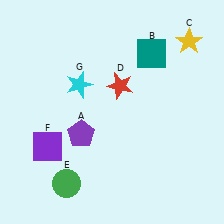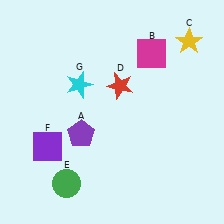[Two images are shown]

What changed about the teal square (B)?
In Image 1, B is teal. In Image 2, it changed to magenta.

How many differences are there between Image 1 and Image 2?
There is 1 difference between the two images.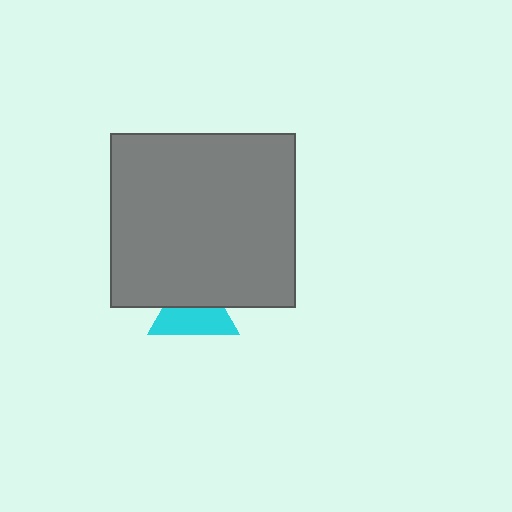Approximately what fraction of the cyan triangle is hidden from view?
Roughly 43% of the cyan triangle is hidden behind the gray rectangle.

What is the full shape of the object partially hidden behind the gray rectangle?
The partially hidden object is a cyan triangle.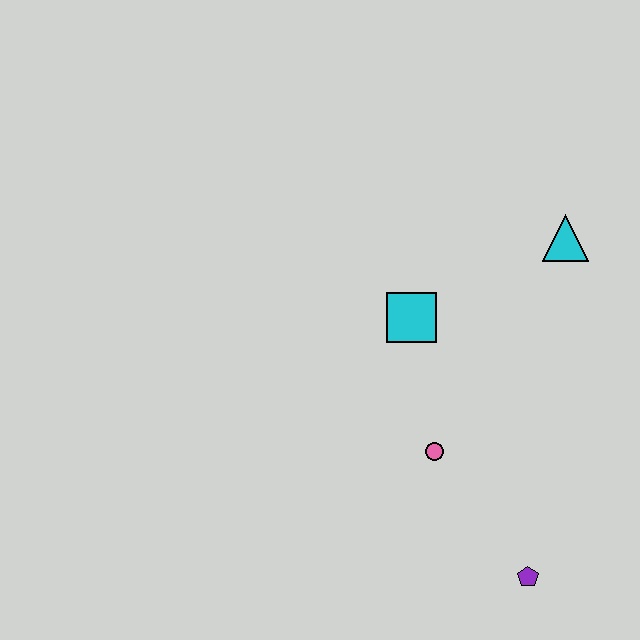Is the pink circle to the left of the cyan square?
No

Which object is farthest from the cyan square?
The purple pentagon is farthest from the cyan square.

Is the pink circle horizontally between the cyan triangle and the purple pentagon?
No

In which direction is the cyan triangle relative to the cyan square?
The cyan triangle is to the right of the cyan square.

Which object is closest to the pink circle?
The cyan square is closest to the pink circle.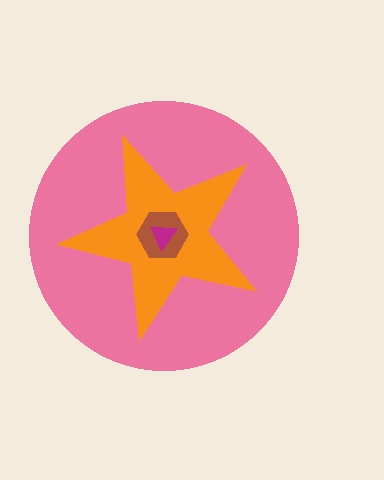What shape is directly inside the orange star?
The brown hexagon.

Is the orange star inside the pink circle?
Yes.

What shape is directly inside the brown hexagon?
The magenta triangle.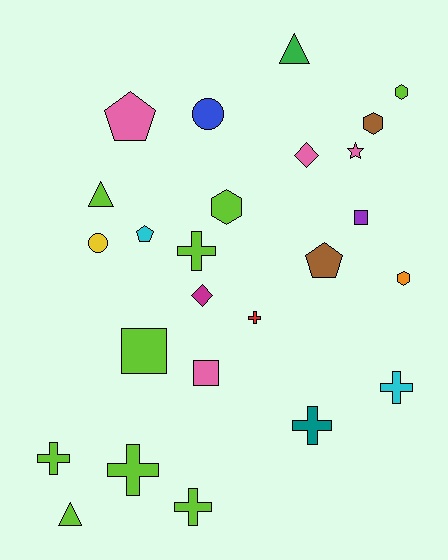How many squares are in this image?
There are 3 squares.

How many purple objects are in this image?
There is 1 purple object.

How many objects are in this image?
There are 25 objects.